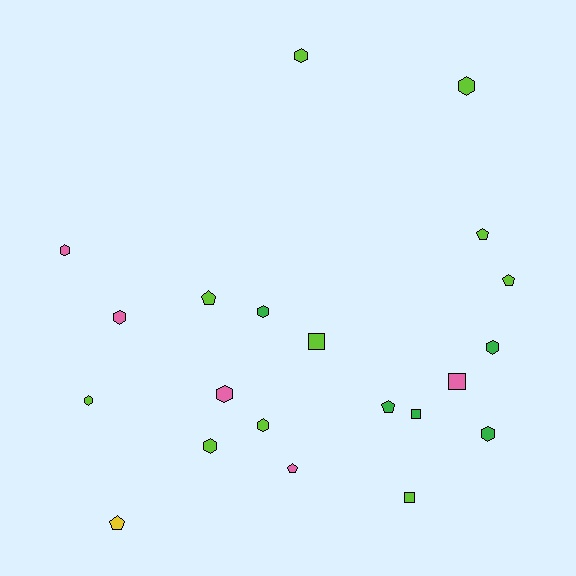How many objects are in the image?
There are 21 objects.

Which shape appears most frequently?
Hexagon, with 11 objects.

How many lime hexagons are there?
There are 5 lime hexagons.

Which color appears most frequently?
Lime, with 10 objects.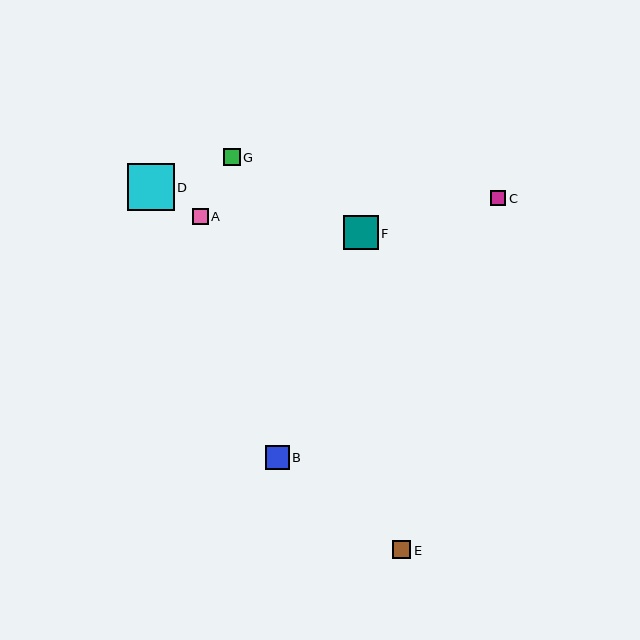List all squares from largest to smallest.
From largest to smallest: D, F, B, E, G, A, C.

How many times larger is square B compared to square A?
Square B is approximately 1.5 times the size of square A.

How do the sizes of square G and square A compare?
Square G and square A are approximately the same size.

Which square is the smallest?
Square C is the smallest with a size of approximately 15 pixels.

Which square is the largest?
Square D is the largest with a size of approximately 47 pixels.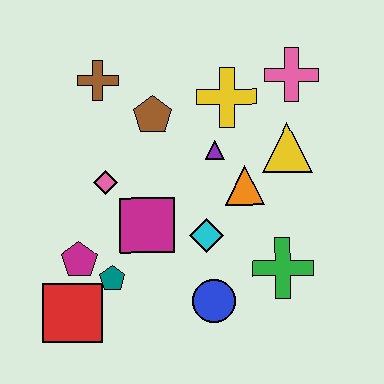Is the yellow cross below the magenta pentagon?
No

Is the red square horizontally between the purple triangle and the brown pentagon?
No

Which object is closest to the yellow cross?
The purple triangle is closest to the yellow cross.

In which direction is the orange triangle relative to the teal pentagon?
The orange triangle is to the right of the teal pentagon.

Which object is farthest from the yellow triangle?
The red square is farthest from the yellow triangle.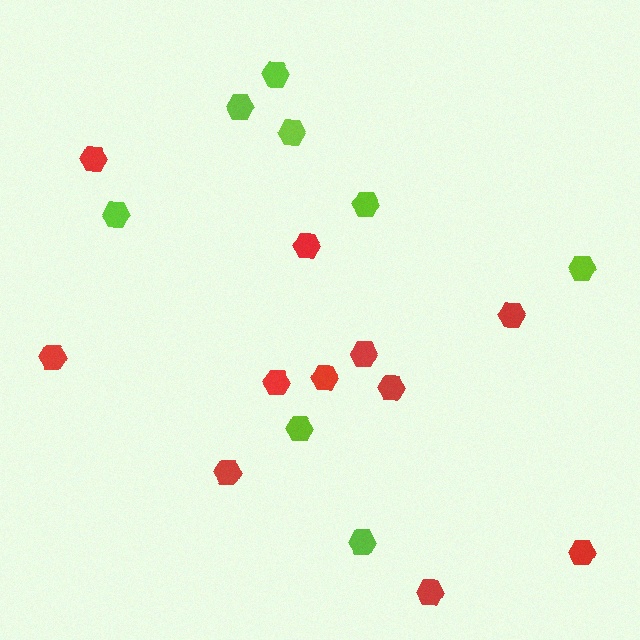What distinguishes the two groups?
There are 2 groups: one group of red hexagons (11) and one group of lime hexagons (8).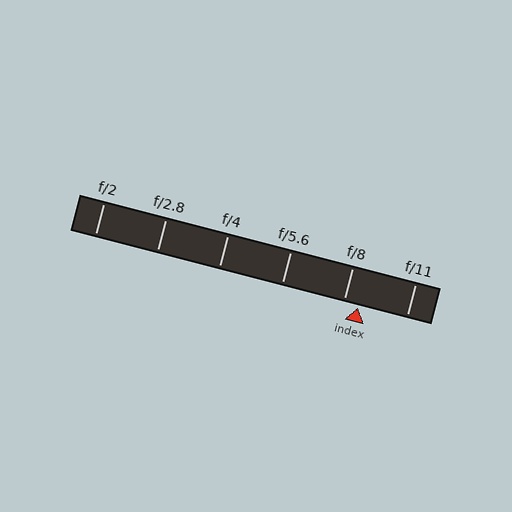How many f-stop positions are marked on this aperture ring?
There are 6 f-stop positions marked.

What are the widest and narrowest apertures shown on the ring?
The widest aperture shown is f/2 and the narrowest is f/11.